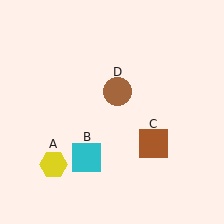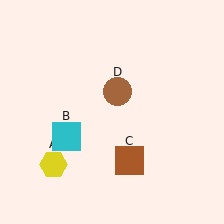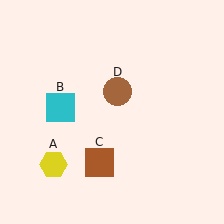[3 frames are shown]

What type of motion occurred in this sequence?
The cyan square (object B), brown square (object C) rotated clockwise around the center of the scene.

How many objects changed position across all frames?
2 objects changed position: cyan square (object B), brown square (object C).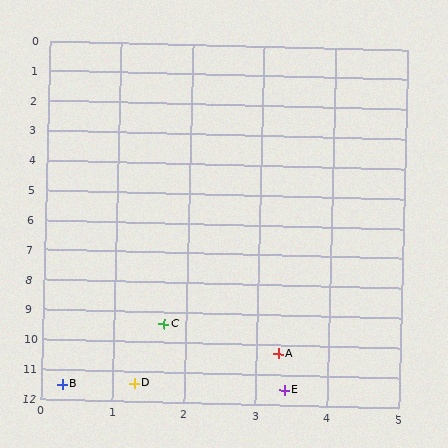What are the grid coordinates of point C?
Point C is at approximately (1.7, 9.4).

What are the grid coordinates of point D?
Point D is at approximately (1.3, 11.4).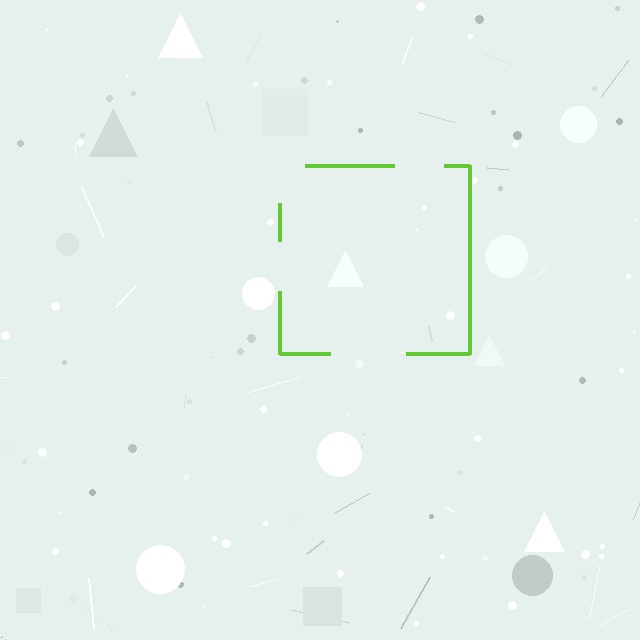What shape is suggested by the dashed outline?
The dashed outline suggests a square.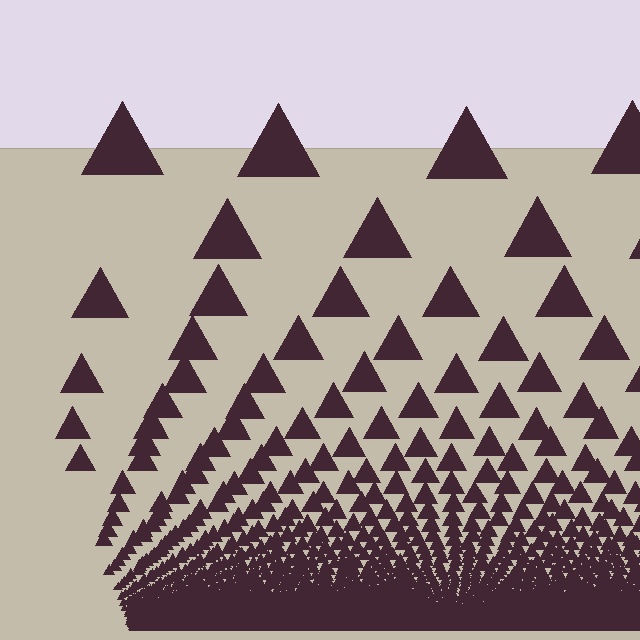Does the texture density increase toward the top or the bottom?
Density increases toward the bottom.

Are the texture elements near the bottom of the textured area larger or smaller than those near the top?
Smaller. The gradient is inverted — elements near the bottom are smaller and denser.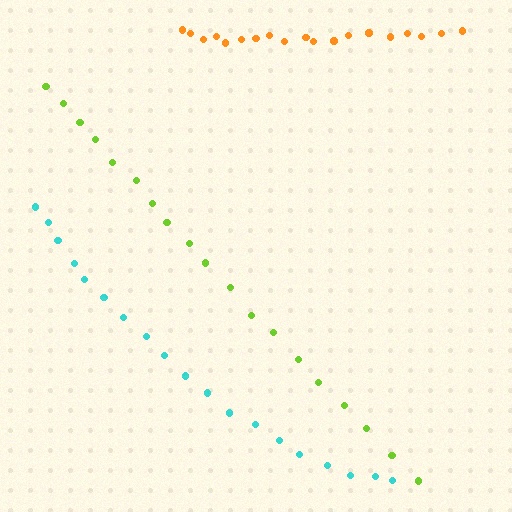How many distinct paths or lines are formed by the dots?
There are 3 distinct paths.